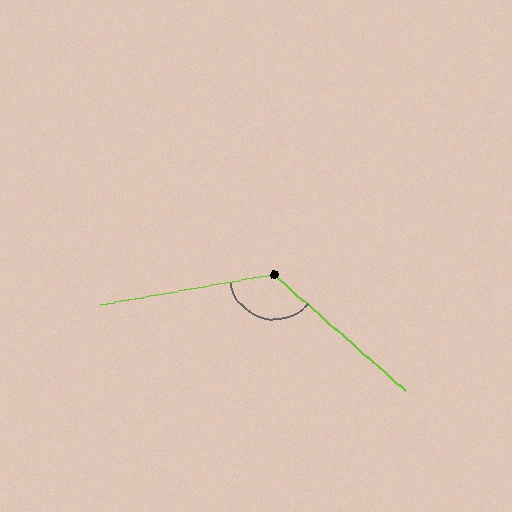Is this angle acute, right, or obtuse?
It is obtuse.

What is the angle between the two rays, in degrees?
Approximately 129 degrees.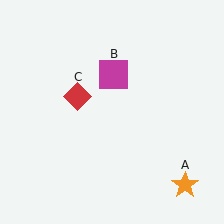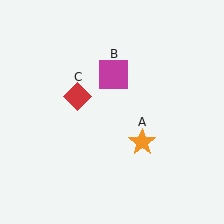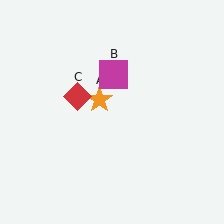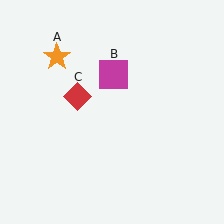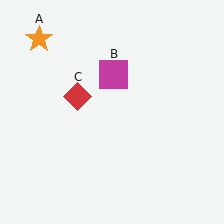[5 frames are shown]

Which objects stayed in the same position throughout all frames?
Magenta square (object B) and red diamond (object C) remained stationary.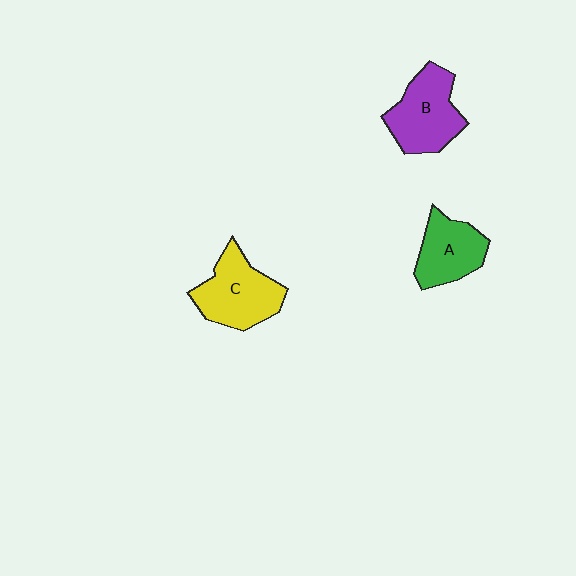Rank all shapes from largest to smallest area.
From largest to smallest: C (yellow), B (purple), A (green).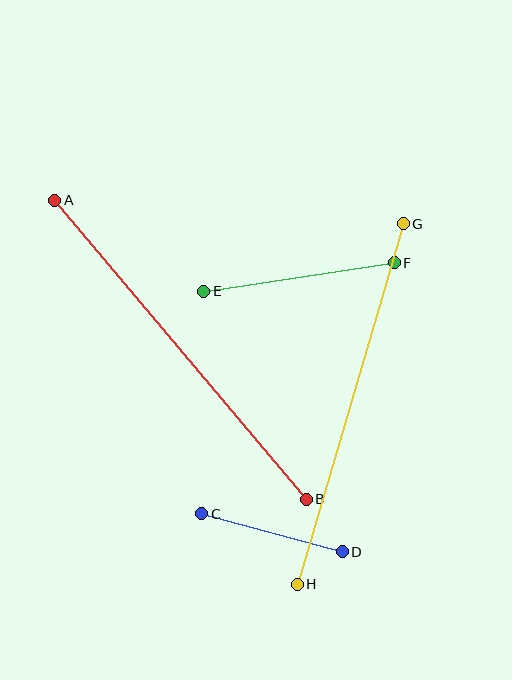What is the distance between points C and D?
The distance is approximately 146 pixels.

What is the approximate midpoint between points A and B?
The midpoint is at approximately (181, 350) pixels.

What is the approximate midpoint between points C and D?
The midpoint is at approximately (272, 533) pixels.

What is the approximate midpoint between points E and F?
The midpoint is at approximately (299, 277) pixels.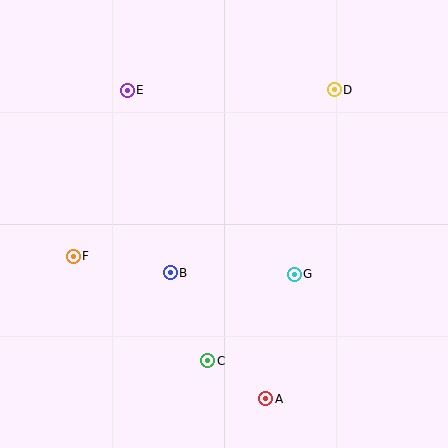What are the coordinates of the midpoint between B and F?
The midpoint between B and F is at (122, 264).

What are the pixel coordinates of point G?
Point G is at (294, 274).